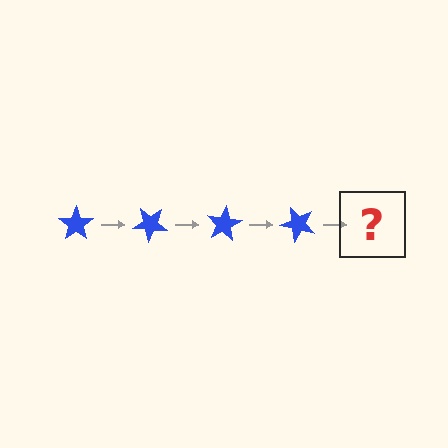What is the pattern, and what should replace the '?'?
The pattern is that the star rotates 40 degrees each step. The '?' should be a blue star rotated 160 degrees.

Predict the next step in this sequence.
The next step is a blue star rotated 160 degrees.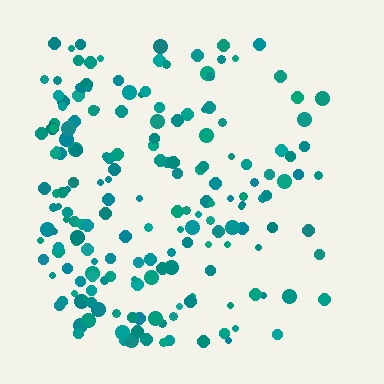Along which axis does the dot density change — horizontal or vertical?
Horizontal.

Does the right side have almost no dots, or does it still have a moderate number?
Still a moderate number, just noticeably fewer than the left.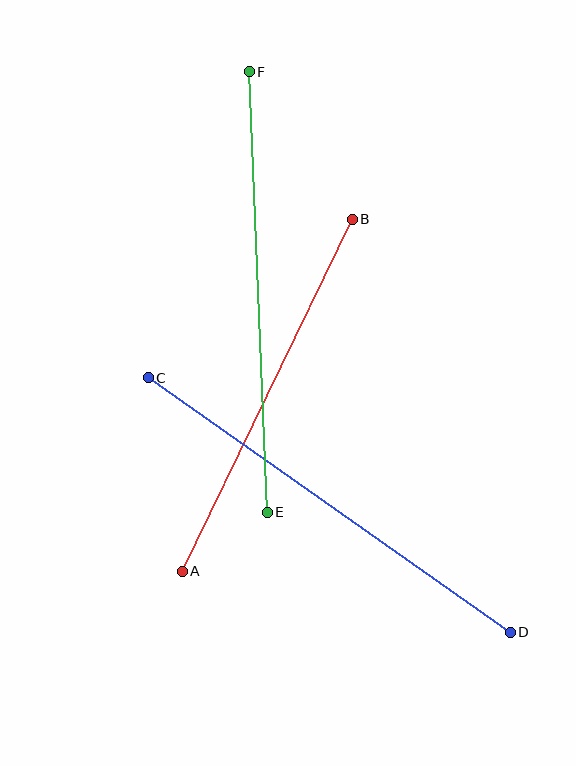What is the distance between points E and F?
The distance is approximately 441 pixels.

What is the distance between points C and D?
The distance is approximately 442 pixels.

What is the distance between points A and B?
The distance is approximately 391 pixels.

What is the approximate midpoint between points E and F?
The midpoint is at approximately (258, 292) pixels.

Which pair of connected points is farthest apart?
Points C and D are farthest apart.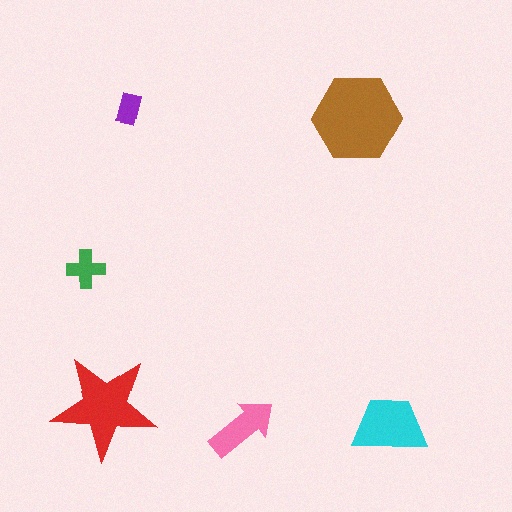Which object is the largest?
The brown hexagon.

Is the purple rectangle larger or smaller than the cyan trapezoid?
Smaller.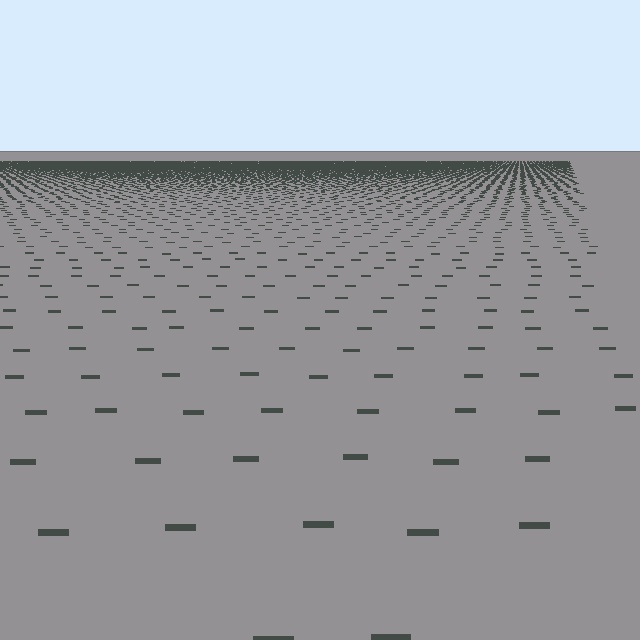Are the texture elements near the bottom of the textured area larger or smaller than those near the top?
Larger. Near the bottom, elements are closer to the viewer and appear at a bigger on-screen size.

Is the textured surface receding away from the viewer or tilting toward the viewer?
The surface is receding away from the viewer. Texture elements get smaller and denser toward the top.